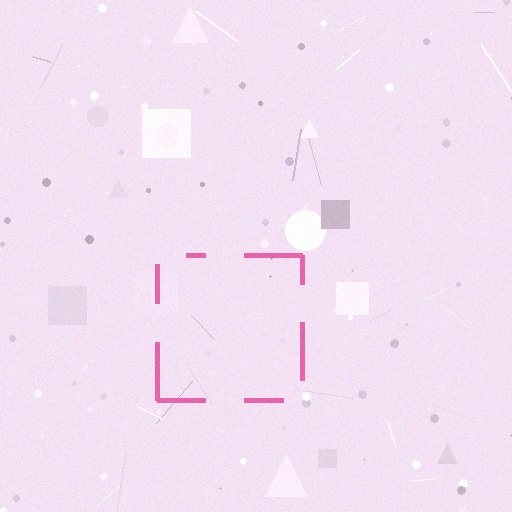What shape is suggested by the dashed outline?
The dashed outline suggests a square.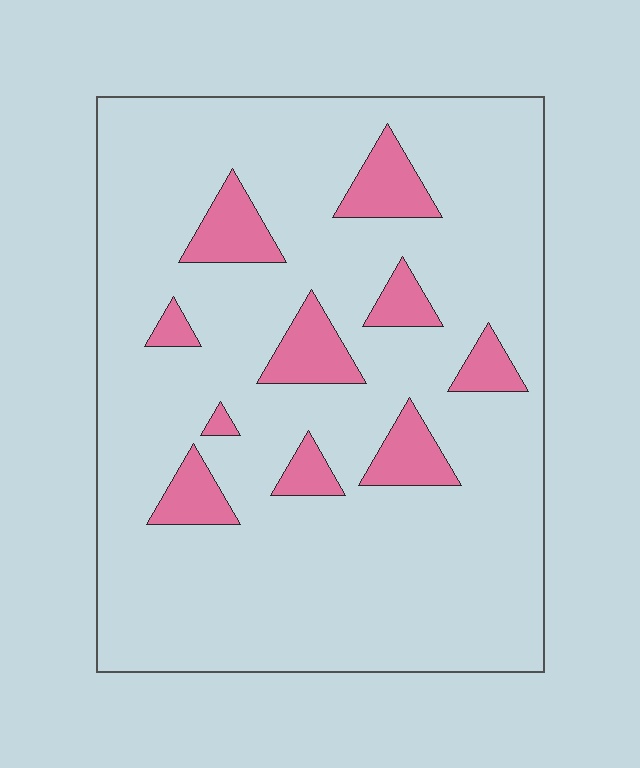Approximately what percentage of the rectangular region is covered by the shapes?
Approximately 15%.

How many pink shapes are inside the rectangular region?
10.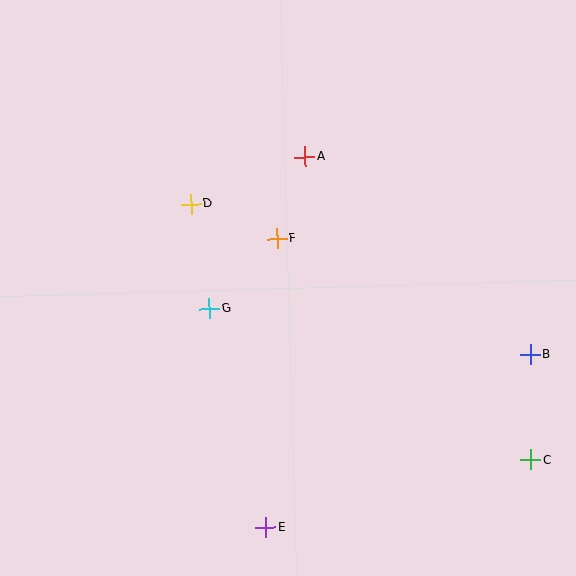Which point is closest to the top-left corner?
Point D is closest to the top-left corner.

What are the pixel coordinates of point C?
Point C is at (531, 460).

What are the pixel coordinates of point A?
Point A is at (305, 157).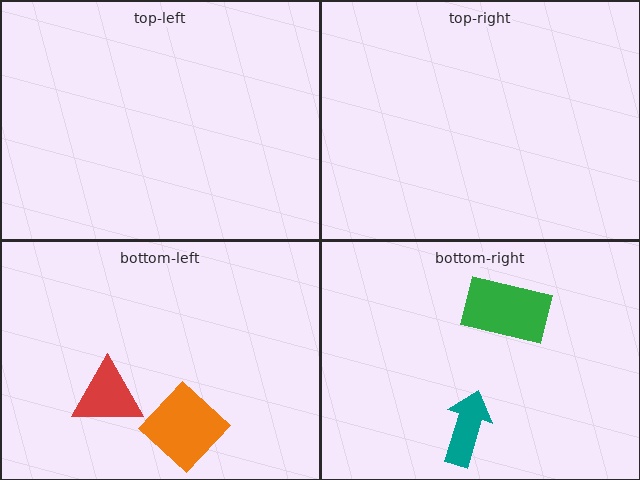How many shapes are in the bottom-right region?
2.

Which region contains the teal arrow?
The bottom-right region.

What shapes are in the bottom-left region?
The orange diamond, the red triangle.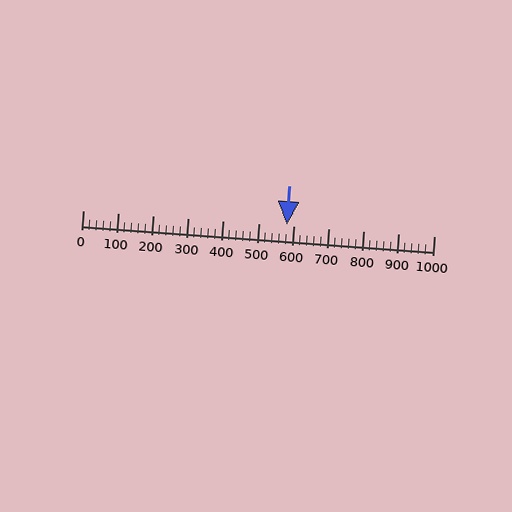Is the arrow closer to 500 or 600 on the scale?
The arrow is closer to 600.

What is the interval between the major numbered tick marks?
The major tick marks are spaced 100 units apart.